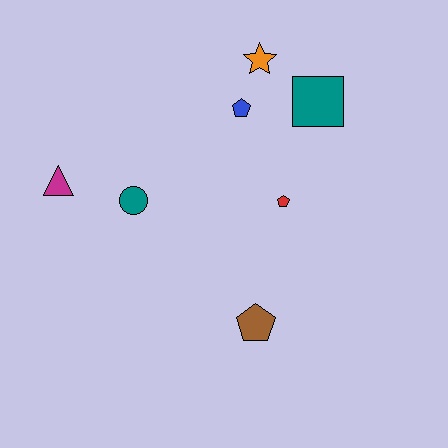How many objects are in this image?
There are 7 objects.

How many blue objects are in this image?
There is 1 blue object.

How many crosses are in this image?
There are no crosses.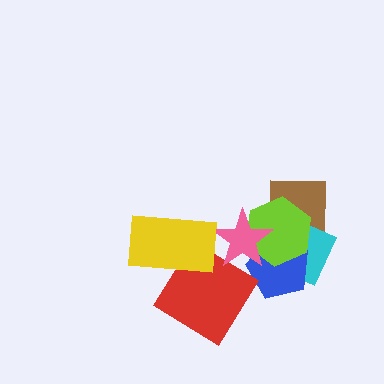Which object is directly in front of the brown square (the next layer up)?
The cyan diamond is directly in front of the brown square.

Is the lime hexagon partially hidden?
Yes, it is partially covered by another shape.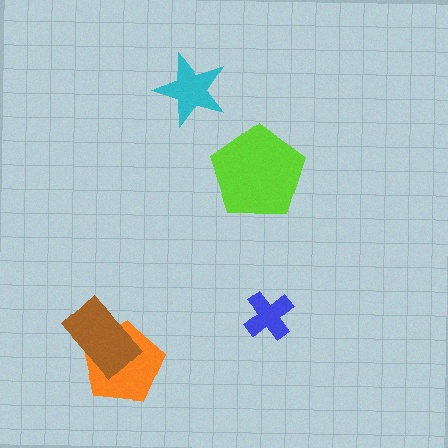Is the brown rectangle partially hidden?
No, no other shape covers it.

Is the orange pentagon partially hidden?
Yes, it is partially covered by another shape.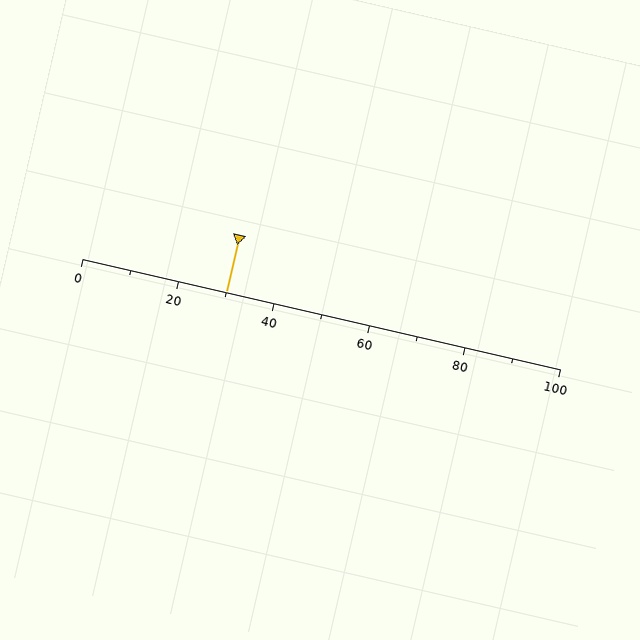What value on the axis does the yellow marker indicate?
The marker indicates approximately 30.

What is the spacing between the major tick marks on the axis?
The major ticks are spaced 20 apart.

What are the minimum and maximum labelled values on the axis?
The axis runs from 0 to 100.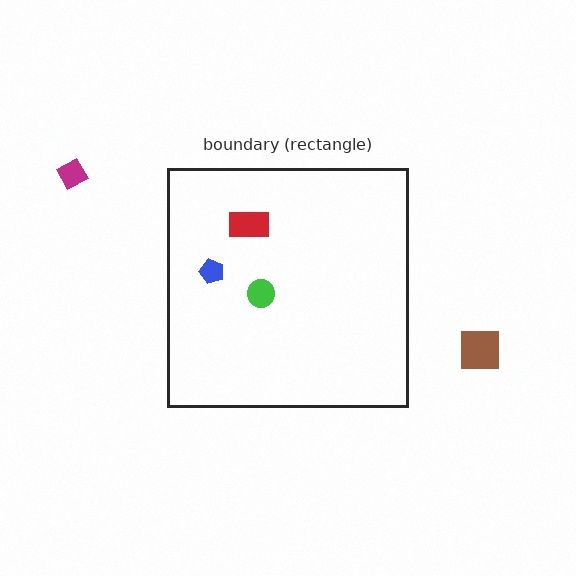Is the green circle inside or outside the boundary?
Inside.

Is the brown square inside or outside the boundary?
Outside.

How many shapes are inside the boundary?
3 inside, 2 outside.